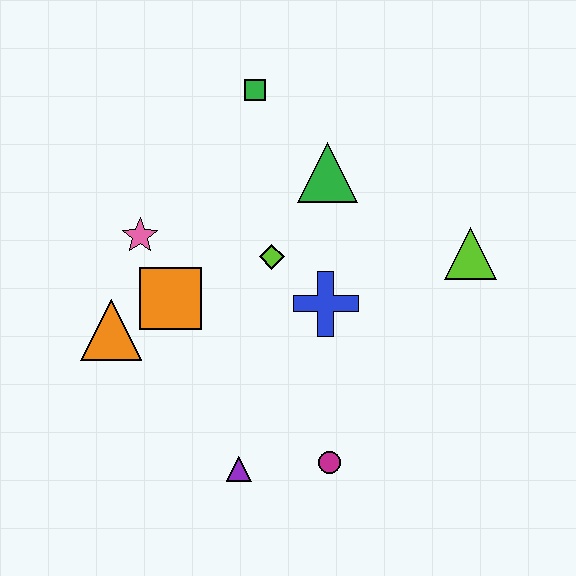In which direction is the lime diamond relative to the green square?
The lime diamond is below the green square.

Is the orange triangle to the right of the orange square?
No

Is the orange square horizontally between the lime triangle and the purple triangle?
No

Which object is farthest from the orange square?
The lime triangle is farthest from the orange square.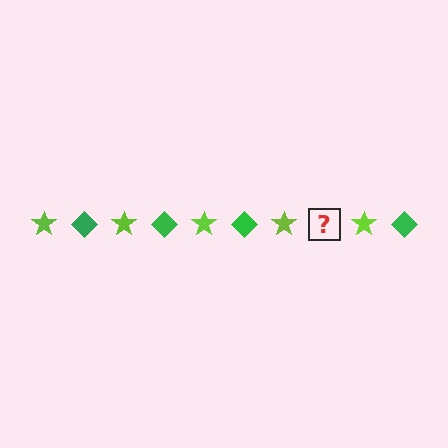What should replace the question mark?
The question mark should be replaced with a green diamond.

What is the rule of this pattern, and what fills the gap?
The rule is that the pattern alternates between lime star and green diamond. The gap should be filled with a green diamond.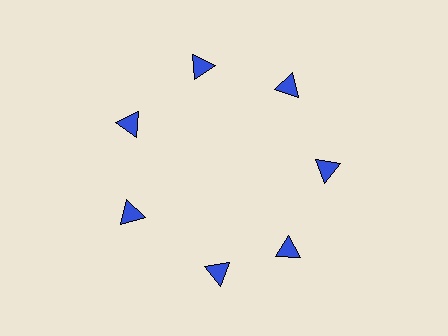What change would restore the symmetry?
The symmetry would be restored by rotating it back into even spacing with its neighbors so that all 7 triangles sit at equal angles and equal distance from the center.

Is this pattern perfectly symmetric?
No. The 7 blue triangles are arranged in a ring, but one element near the 6 o'clock position is rotated out of alignment along the ring, breaking the 7-fold rotational symmetry.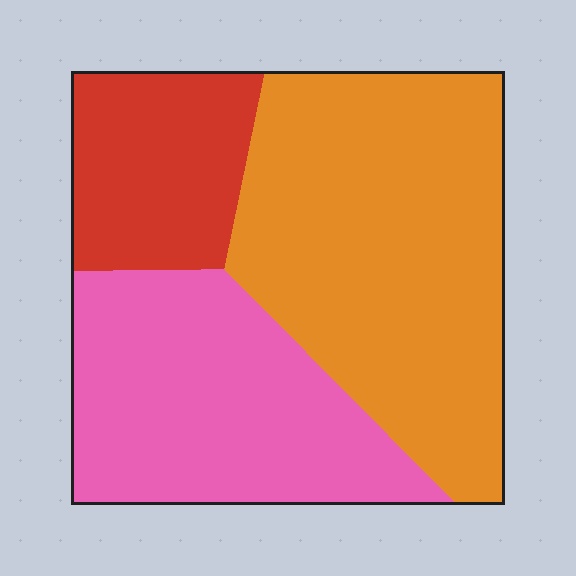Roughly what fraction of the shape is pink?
Pink covers 34% of the shape.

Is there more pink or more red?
Pink.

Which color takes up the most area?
Orange, at roughly 50%.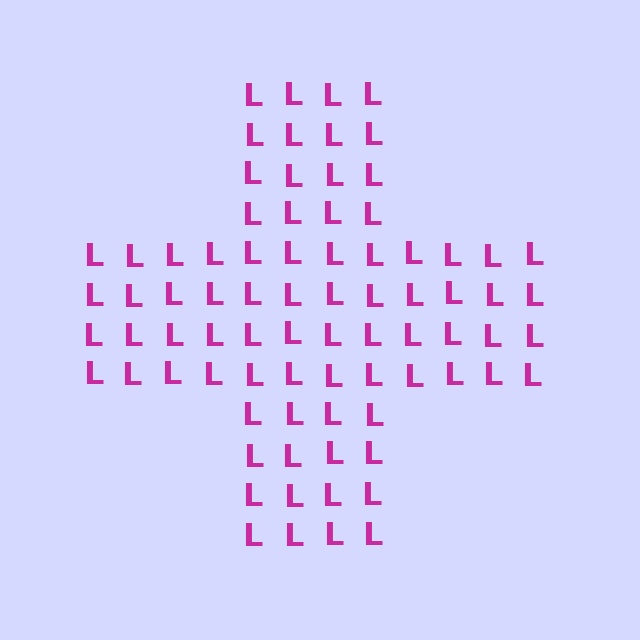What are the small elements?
The small elements are letter L's.